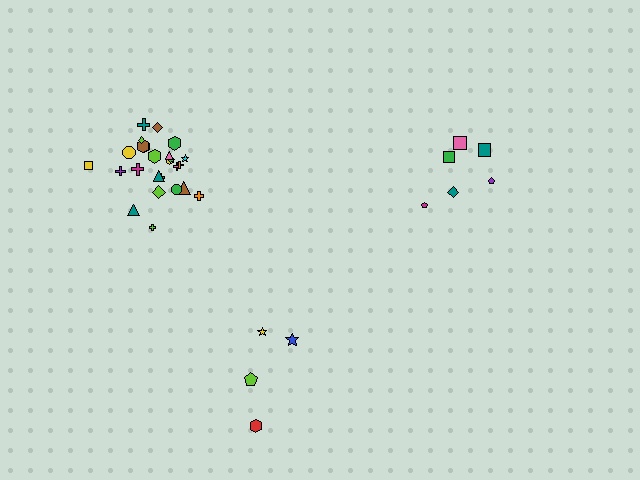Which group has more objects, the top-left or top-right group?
The top-left group.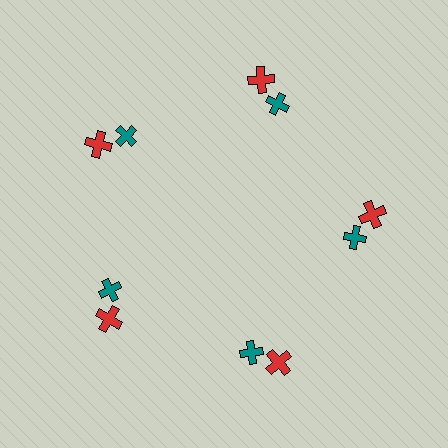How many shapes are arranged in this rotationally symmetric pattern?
There are 10 shapes, arranged in 5 groups of 2.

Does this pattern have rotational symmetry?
Yes, this pattern has 5-fold rotational symmetry. It looks the same after rotating 72 degrees around the center.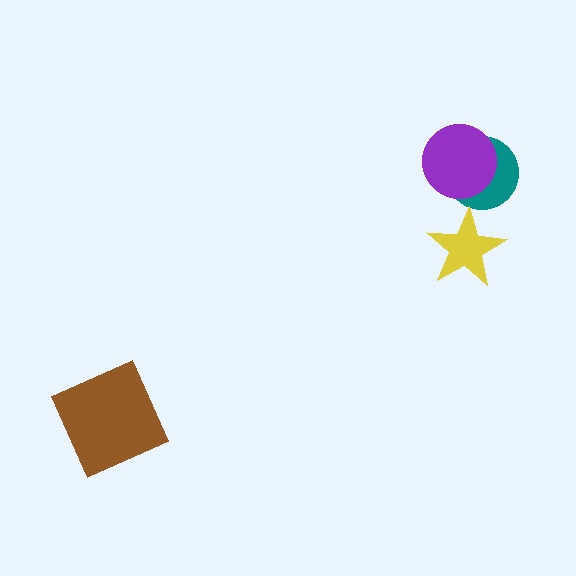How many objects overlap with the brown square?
0 objects overlap with the brown square.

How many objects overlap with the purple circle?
1 object overlaps with the purple circle.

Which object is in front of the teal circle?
The purple circle is in front of the teal circle.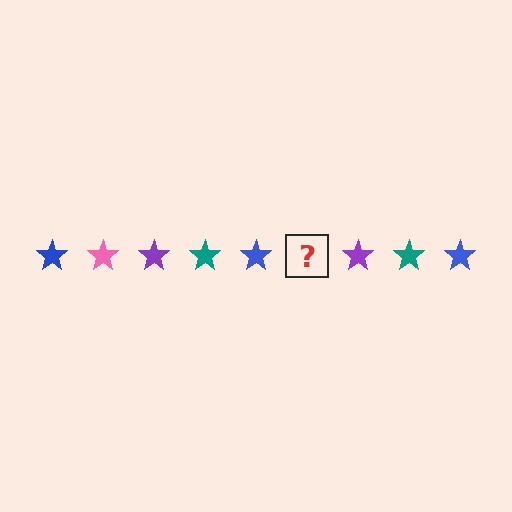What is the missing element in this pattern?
The missing element is a pink star.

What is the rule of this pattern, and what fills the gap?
The rule is that the pattern cycles through blue, pink, purple, teal stars. The gap should be filled with a pink star.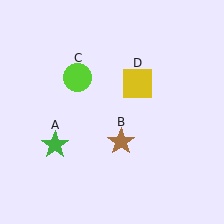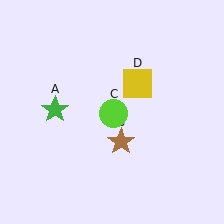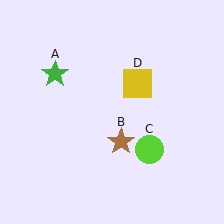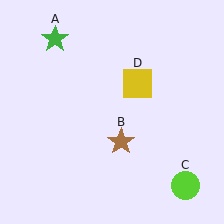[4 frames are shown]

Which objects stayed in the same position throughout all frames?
Brown star (object B) and yellow square (object D) remained stationary.